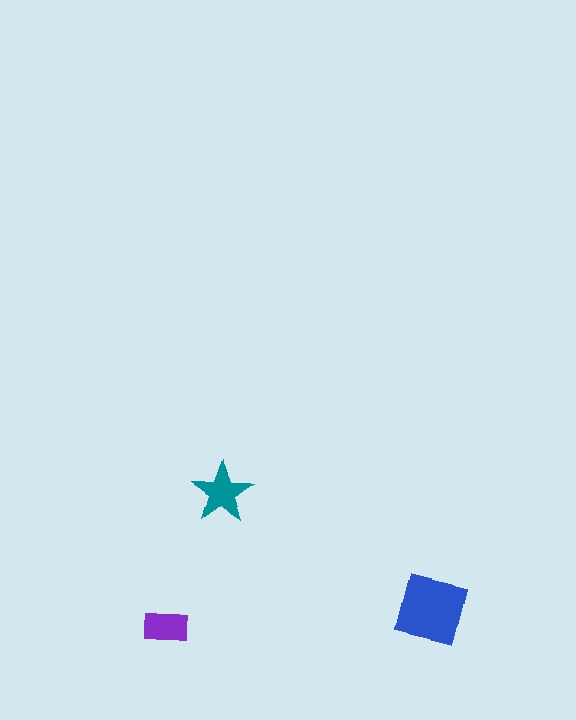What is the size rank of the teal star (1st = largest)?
2nd.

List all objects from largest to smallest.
The blue square, the teal star, the purple rectangle.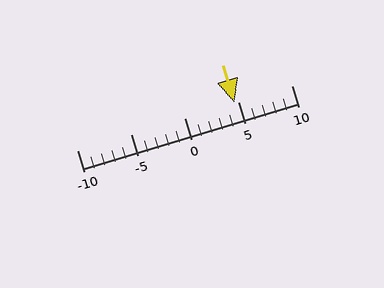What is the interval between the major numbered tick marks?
The major tick marks are spaced 5 units apart.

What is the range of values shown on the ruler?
The ruler shows values from -10 to 10.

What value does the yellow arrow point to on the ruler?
The yellow arrow points to approximately 5.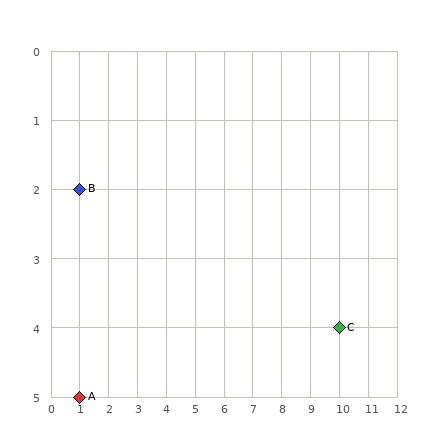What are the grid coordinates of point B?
Point B is at grid coordinates (1, 2).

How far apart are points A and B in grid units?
Points A and B are 3 rows apart.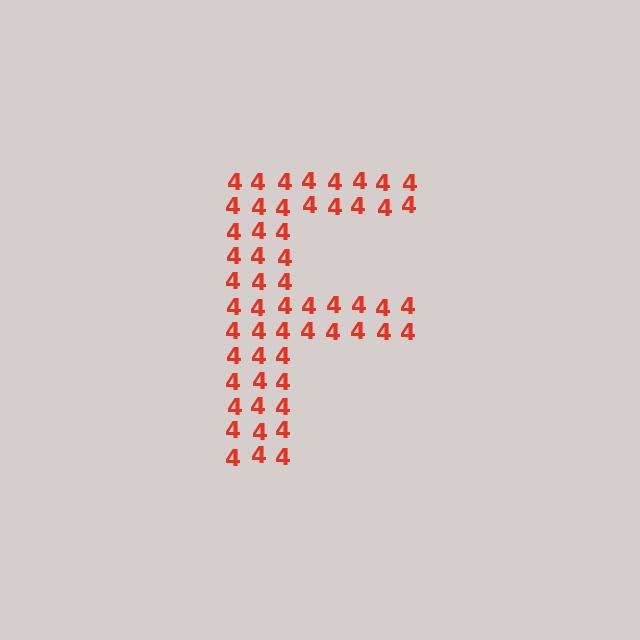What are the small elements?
The small elements are digit 4's.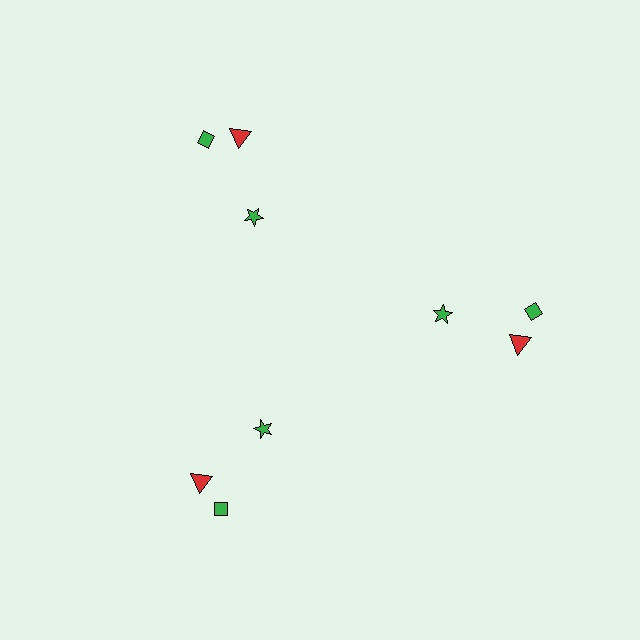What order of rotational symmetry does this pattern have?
This pattern has 3-fold rotational symmetry.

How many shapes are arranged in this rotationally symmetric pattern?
There are 9 shapes, arranged in 3 groups of 3.